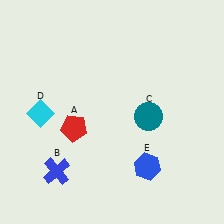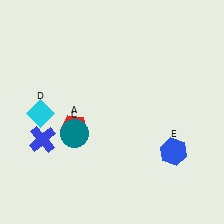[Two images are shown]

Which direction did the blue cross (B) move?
The blue cross (B) moved up.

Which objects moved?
The objects that moved are: the blue cross (B), the teal circle (C), the blue hexagon (E).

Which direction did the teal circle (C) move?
The teal circle (C) moved left.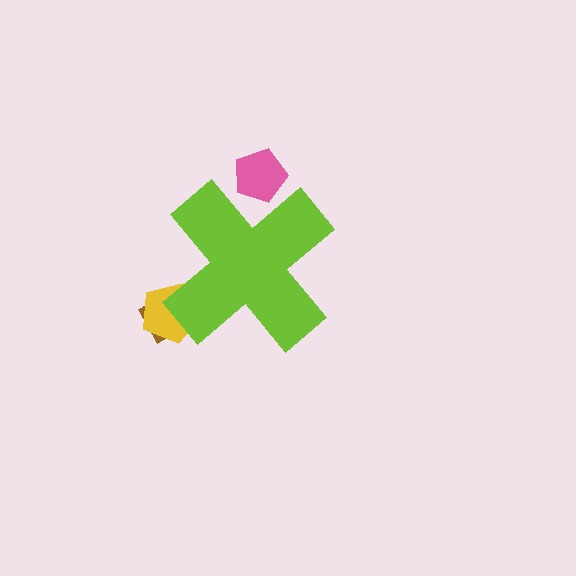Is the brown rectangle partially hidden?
Yes, the brown rectangle is partially hidden behind the lime cross.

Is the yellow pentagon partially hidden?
Yes, the yellow pentagon is partially hidden behind the lime cross.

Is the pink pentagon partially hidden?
Yes, the pink pentagon is partially hidden behind the lime cross.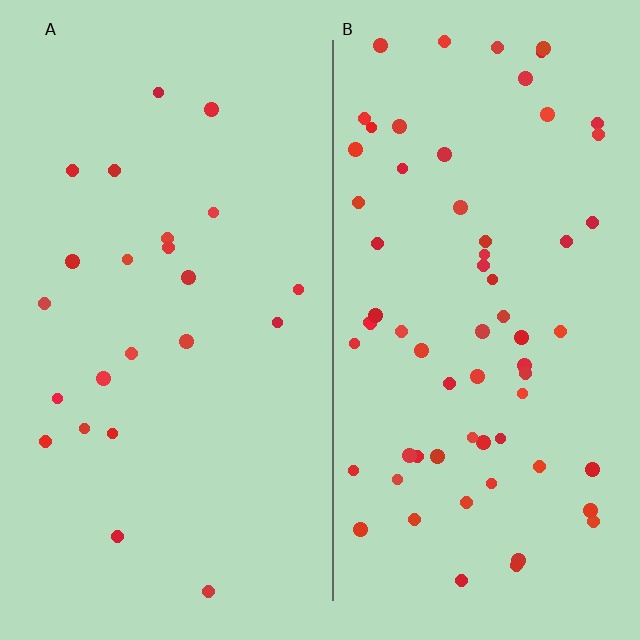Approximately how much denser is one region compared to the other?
Approximately 2.9× — region B over region A.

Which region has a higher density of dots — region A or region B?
B (the right).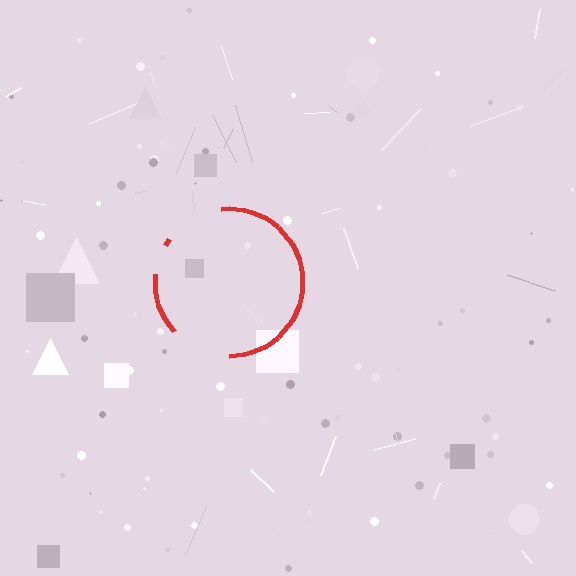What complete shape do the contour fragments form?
The contour fragments form a circle.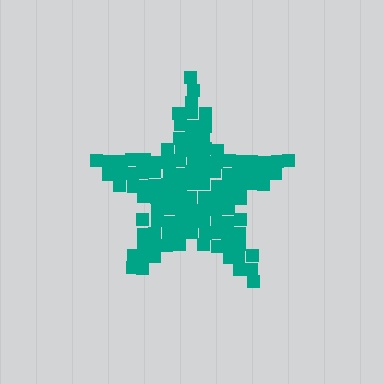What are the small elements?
The small elements are squares.